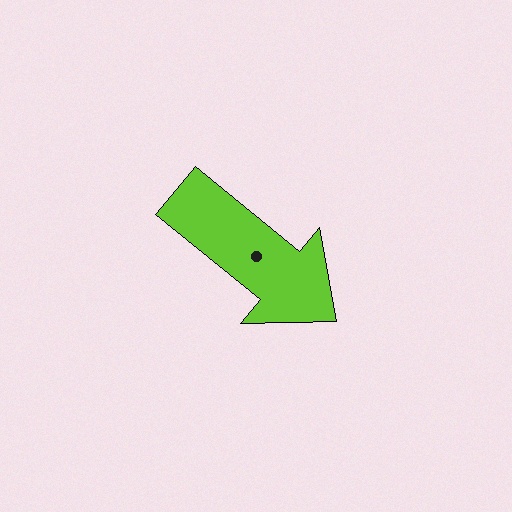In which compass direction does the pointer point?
Southeast.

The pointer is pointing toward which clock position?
Roughly 4 o'clock.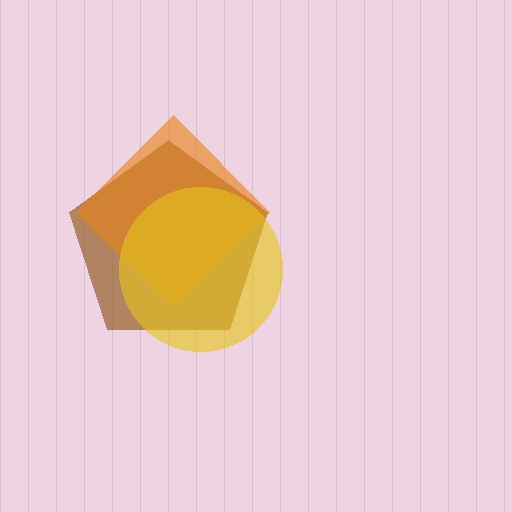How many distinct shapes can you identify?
There are 3 distinct shapes: a brown pentagon, an orange diamond, a yellow circle.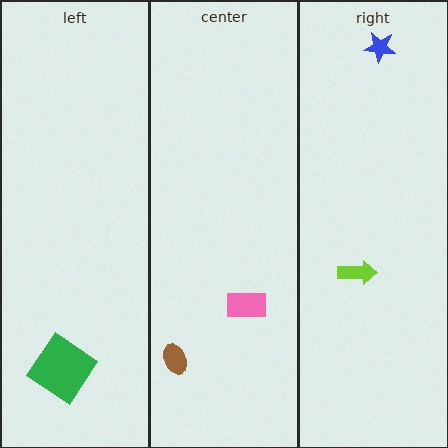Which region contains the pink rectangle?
The center region.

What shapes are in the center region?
The pink rectangle, the brown ellipse.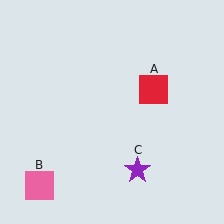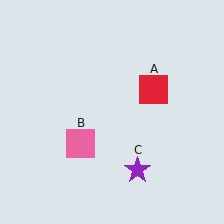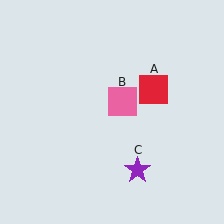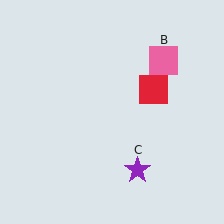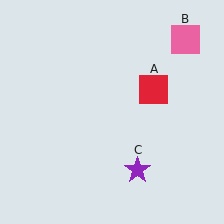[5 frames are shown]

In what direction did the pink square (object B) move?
The pink square (object B) moved up and to the right.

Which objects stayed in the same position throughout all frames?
Red square (object A) and purple star (object C) remained stationary.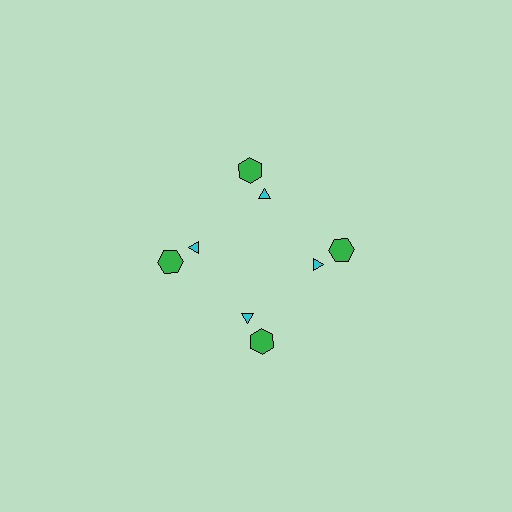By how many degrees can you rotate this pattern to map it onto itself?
The pattern maps onto itself every 90 degrees of rotation.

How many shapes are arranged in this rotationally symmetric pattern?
There are 8 shapes, arranged in 4 groups of 2.